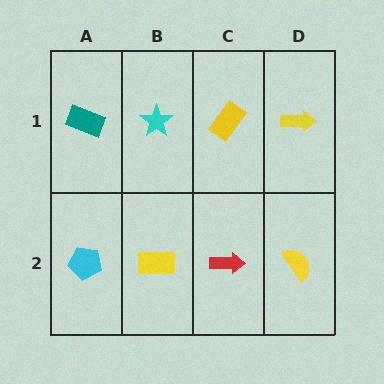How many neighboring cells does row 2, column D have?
2.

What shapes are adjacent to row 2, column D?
A yellow arrow (row 1, column D), a red arrow (row 2, column C).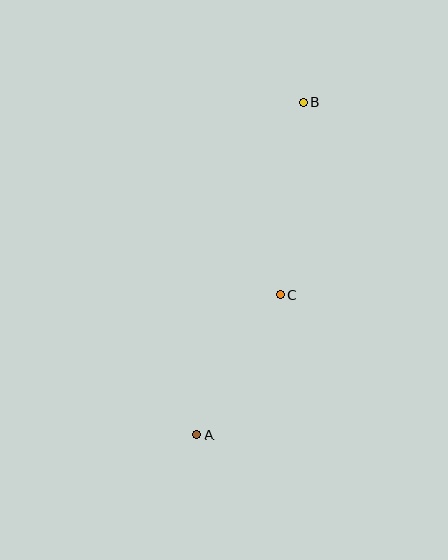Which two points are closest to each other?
Points A and C are closest to each other.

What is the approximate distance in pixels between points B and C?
The distance between B and C is approximately 194 pixels.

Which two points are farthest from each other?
Points A and B are farthest from each other.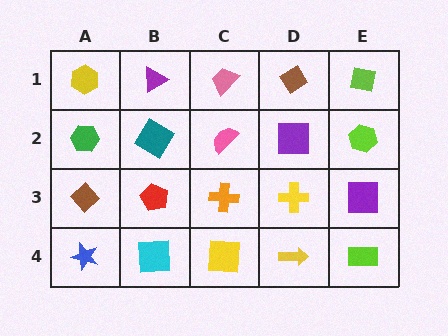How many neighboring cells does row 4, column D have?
3.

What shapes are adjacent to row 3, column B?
A teal diamond (row 2, column B), a cyan square (row 4, column B), a brown diamond (row 3, column A), an orange cross (row 3, column C).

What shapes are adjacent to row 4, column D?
A yellow cross (row 3, column D), a yellow square (row 4, column C), a lime rectangle (row 4, column E).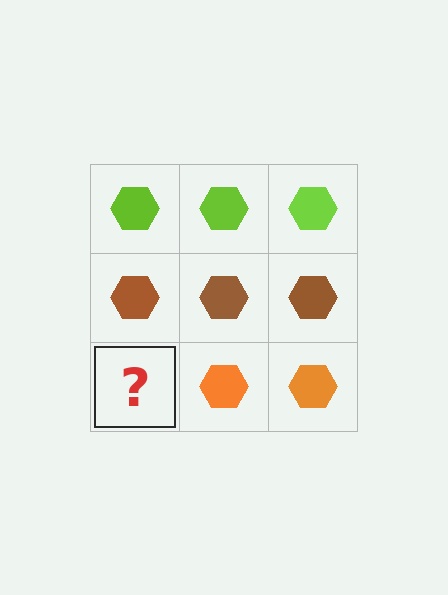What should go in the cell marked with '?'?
The missing cell should contain an orange hexagon.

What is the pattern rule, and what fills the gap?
The rule is that each row has a consistent color. The gap should be filled with an orange hexagon.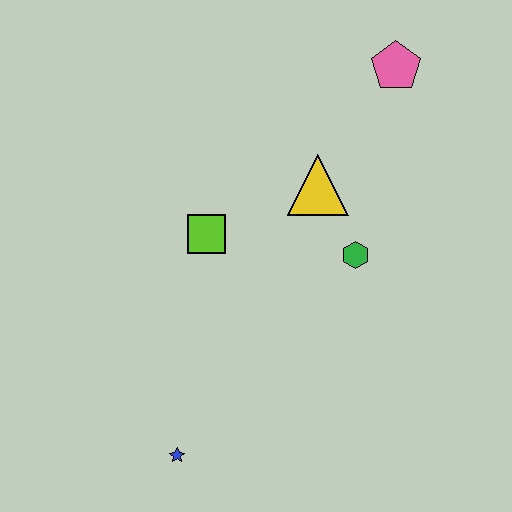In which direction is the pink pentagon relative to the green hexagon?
The pink pentagon is above the green hexagon.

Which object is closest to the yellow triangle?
The green hexagon is closest to the yellow triangle.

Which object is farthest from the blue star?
The pink pentagon is farthest from the blue star.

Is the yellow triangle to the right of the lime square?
Yes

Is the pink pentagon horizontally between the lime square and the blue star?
No